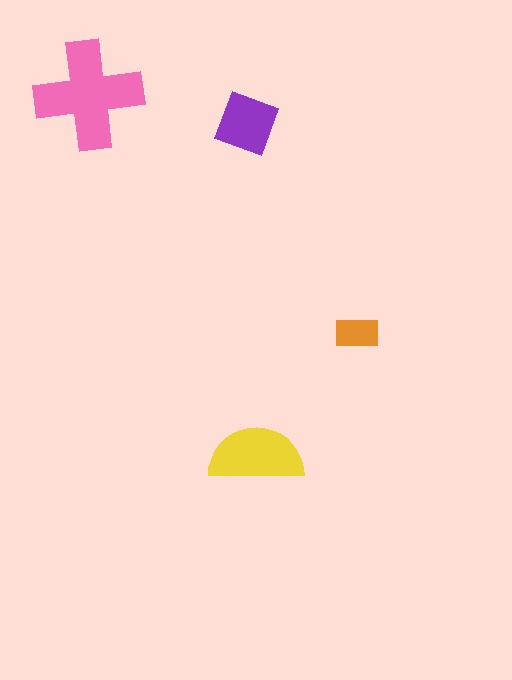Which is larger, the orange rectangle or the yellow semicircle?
The yellow semicircle.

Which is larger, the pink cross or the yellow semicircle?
The pink cross.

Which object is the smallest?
The orange rectangle.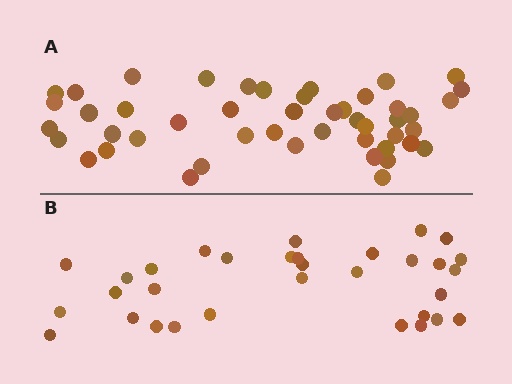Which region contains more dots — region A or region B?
Region A (the top region) has more dots.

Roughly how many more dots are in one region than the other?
Region A has approximately 15 more dots than region B.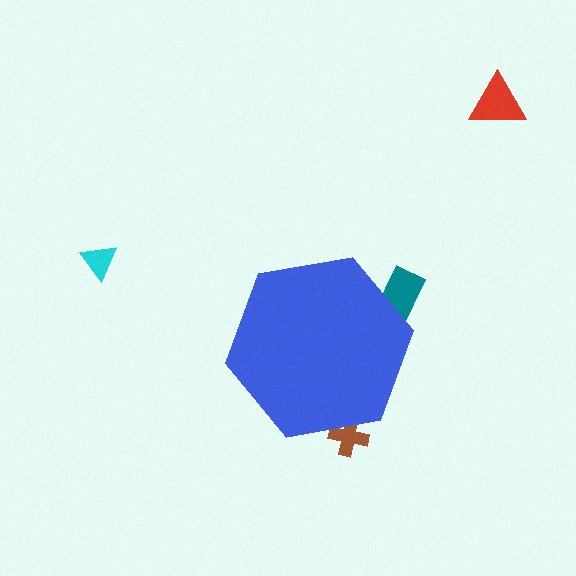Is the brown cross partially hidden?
Yes, the brown cross is partially hidden behind the blue hexagon.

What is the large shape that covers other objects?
A blue hexagon.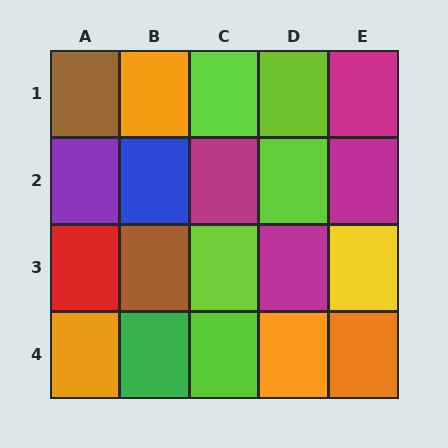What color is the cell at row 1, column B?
Orange.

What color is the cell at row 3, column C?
Lime.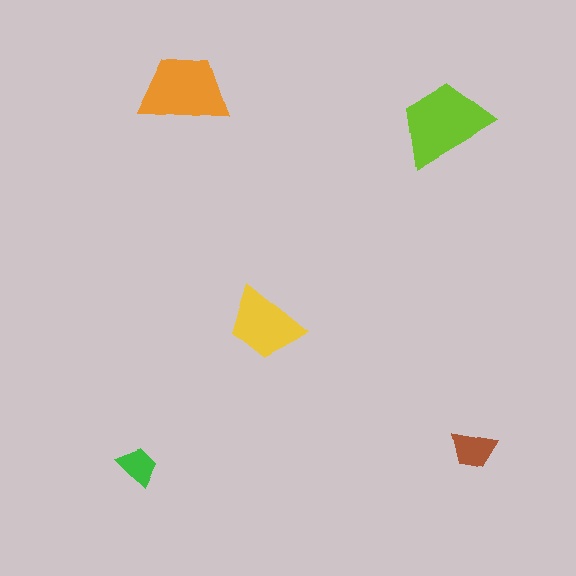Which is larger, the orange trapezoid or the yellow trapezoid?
The orange one.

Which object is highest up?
The orange trapezoid is topmost.